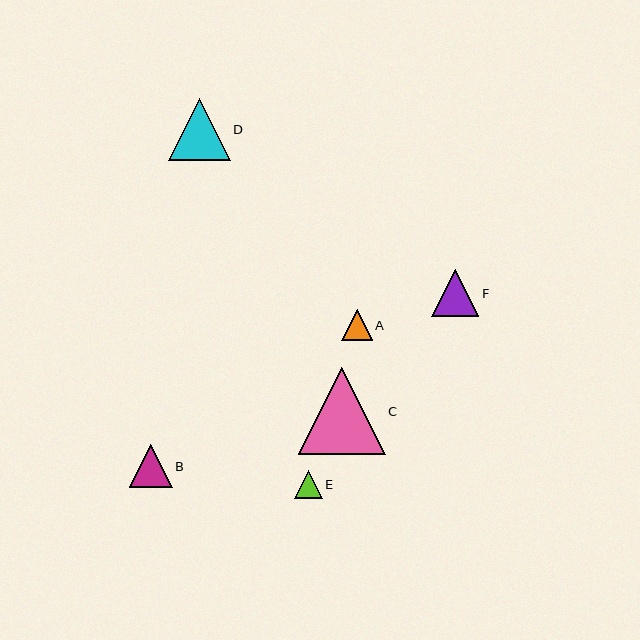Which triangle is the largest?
Triangle C is the largest with a size of approximately 87 pixels.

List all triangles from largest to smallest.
From largest to smallest: C, D, F, B, A, E.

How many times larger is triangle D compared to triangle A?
Triangle D is approximately 2.0 times the size of triangle A.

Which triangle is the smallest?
Triangle E is the smallest with a size of approximately 28 pixels.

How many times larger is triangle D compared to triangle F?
Triangle D is approximately 1.3 times the size of triangle F.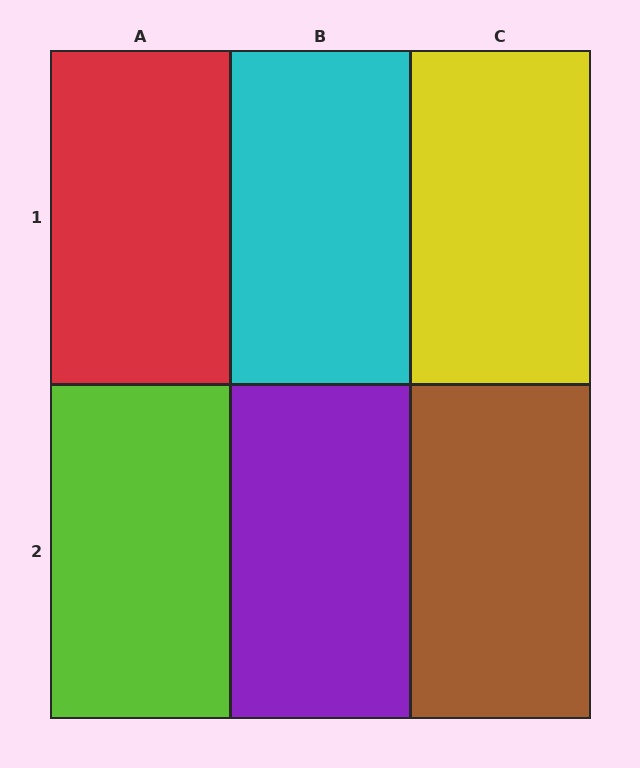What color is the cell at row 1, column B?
Cyan.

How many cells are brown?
1 cell is brown.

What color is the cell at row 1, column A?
Red.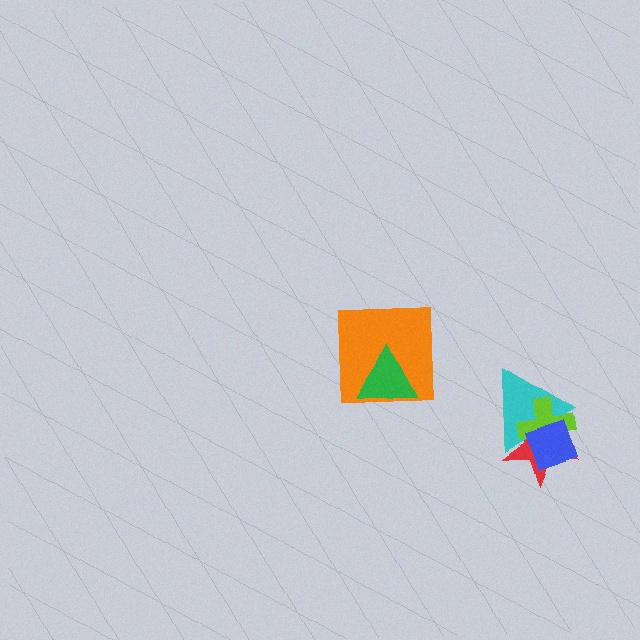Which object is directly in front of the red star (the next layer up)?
The cyan triangle is directly in front of the red star.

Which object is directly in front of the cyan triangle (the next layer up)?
The lime cross is directly in front of the cyan triangle.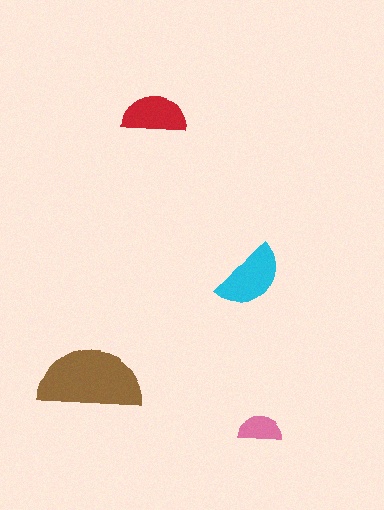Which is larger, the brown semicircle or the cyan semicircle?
The brown one.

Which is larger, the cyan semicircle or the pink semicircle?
The cyan one.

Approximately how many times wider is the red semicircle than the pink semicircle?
About 1.5 times wider.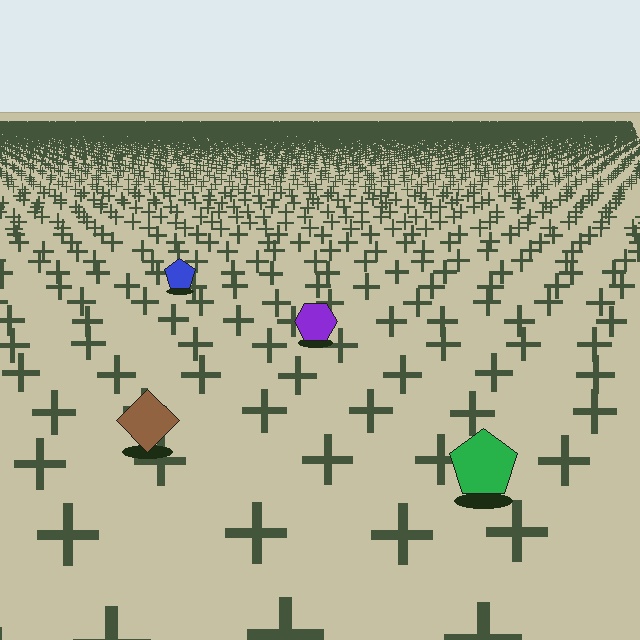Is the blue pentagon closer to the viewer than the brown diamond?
No. The brown diamond is closer — you can tell from the texture gradient: the ground texture is coarser near it.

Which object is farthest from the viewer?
The blue pentagon is farthest from the viewer. It appears smaller and the ground texture around it is denser.